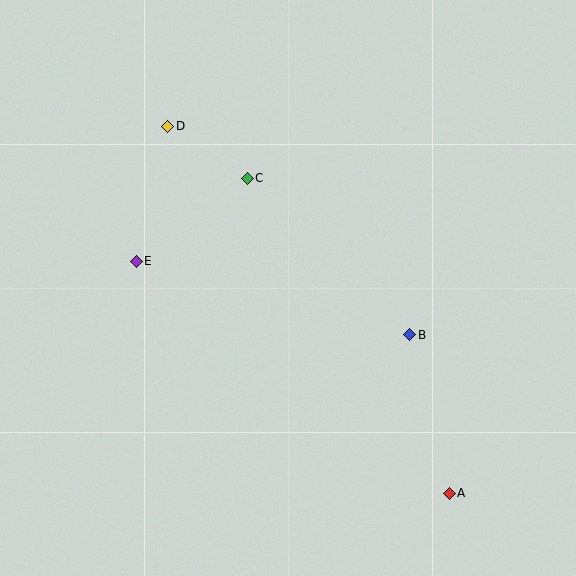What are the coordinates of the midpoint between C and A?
The midpoint between C and A is at (348, 336).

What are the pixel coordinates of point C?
Point C is at (247, 178).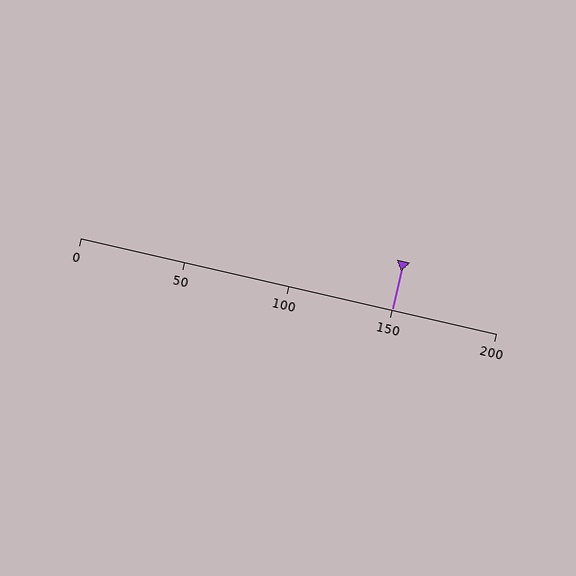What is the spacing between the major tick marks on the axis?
The major ticks are spaced 50 apart.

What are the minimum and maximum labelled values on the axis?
The axis runs from 0 to 200.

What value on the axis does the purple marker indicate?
The marker indicates approximately 150.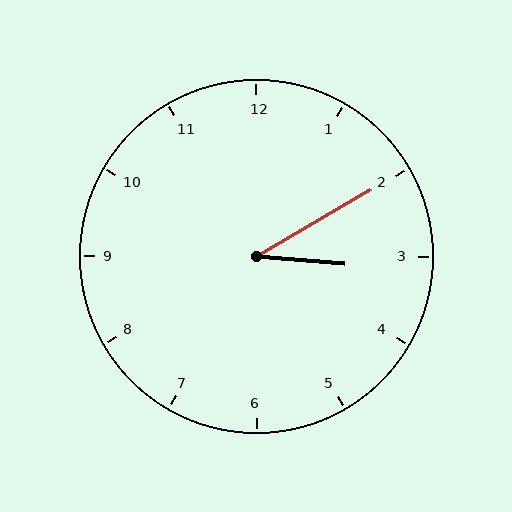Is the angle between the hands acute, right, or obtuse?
It is acute.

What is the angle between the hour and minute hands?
Approximately 35 degrees.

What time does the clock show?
3:10.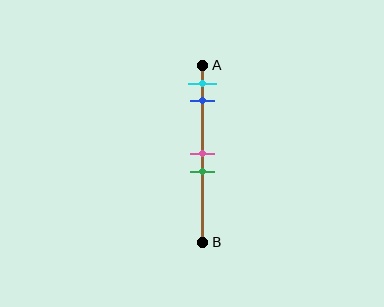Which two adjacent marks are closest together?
The pink and green marks are the closest adjacent pair.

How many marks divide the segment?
There are 4 marks dividing the segment.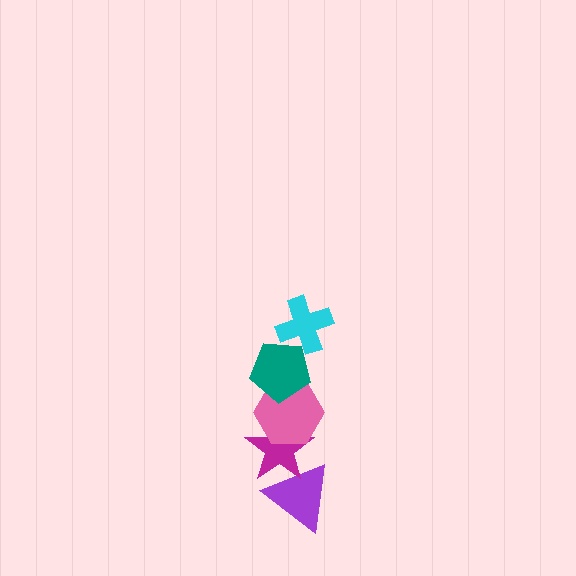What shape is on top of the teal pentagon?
The cyan cross is on top of the teal pentagon.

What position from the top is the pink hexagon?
The pink hexagon is 3rd from the top.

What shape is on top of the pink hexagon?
The teal pentagon is on top of the pink hexagon.